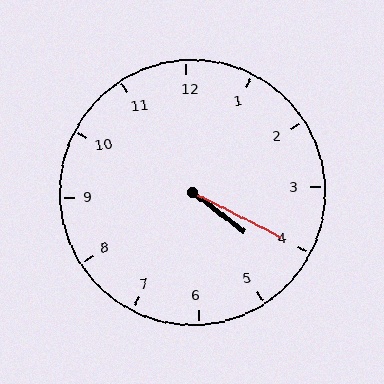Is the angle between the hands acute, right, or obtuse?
It is acute.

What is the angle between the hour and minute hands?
Approximately 10 degrees.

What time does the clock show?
4:20.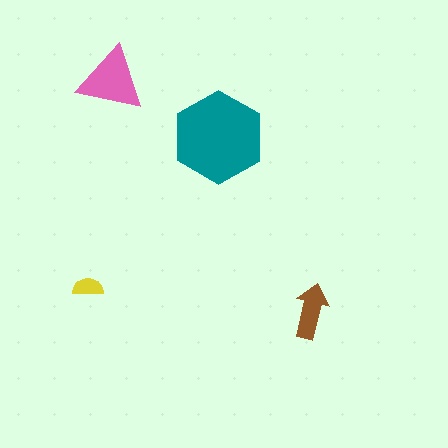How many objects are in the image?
There are 4 objects in the image.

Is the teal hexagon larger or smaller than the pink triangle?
Larger.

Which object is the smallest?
The yellow semicircle.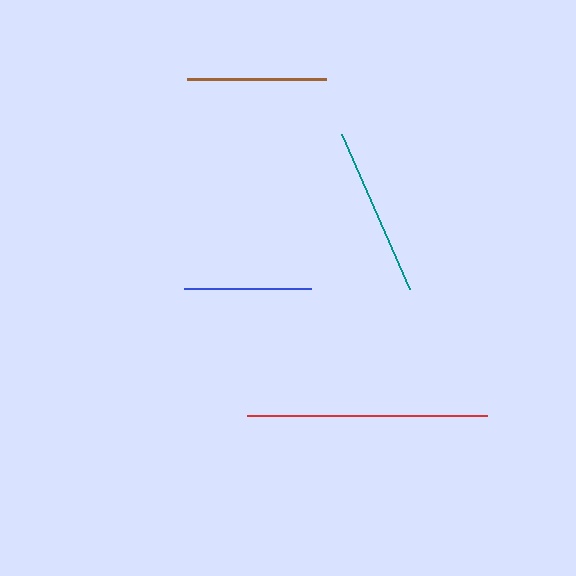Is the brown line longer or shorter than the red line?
The red line is longer than the brown line.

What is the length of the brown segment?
The brown segment is approximately 140 pixels long.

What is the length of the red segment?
The red segment is approximately 240 pixels long.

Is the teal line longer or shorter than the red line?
The red line is longer than the teal line.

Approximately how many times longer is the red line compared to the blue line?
The red line is approximately 1.9 times the length of the blue line.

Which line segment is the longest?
The red line is the longest at approximately 240 pixels.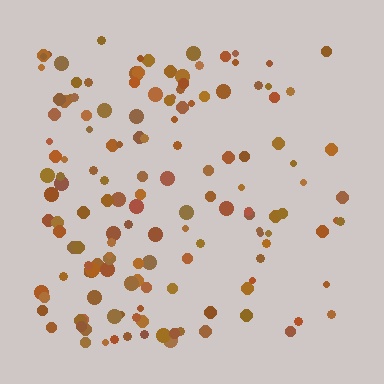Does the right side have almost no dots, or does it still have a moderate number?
Still a moderate number, just noticeably fewer than the left.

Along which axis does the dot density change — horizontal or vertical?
Horizontal.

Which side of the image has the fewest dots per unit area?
The right.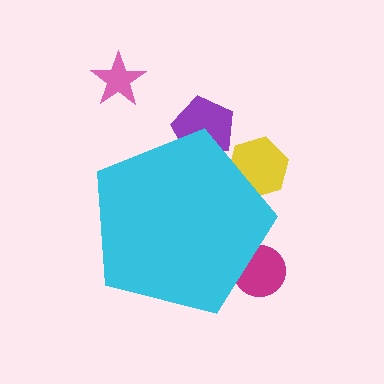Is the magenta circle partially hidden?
Yes, the magenta circle is partially hidden behind the cyan pentagon.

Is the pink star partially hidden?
No, the pink star is fully visible.